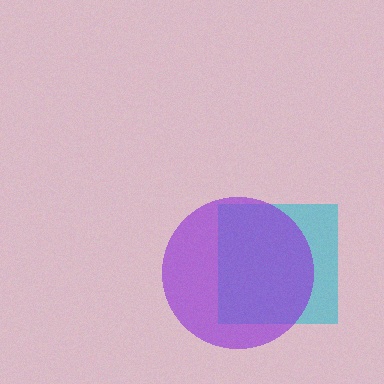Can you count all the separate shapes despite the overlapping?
Yes, there are 2 separate shapes.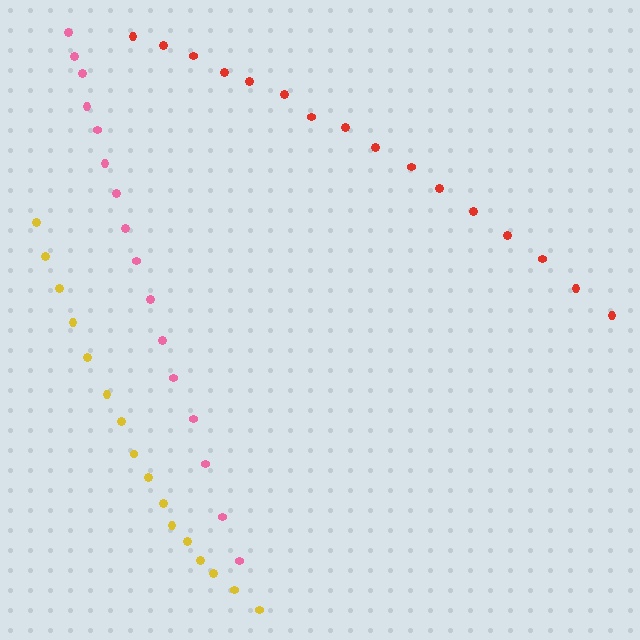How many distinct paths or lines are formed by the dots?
There are 3 distinct paths.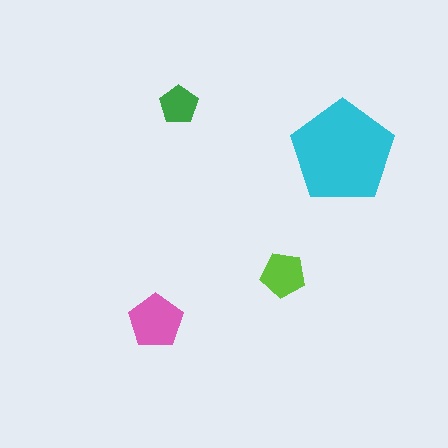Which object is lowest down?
The pink pentagon is bottommost.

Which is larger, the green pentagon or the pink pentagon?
The pink one.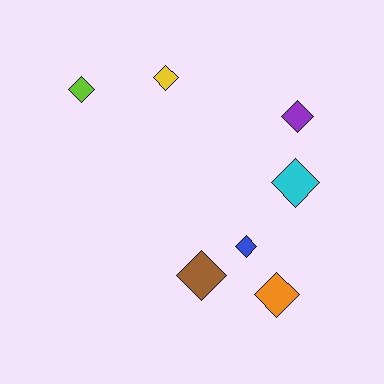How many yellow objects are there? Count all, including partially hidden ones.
There is 1 yellow object.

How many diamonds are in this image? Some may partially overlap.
There are 7 diamonds.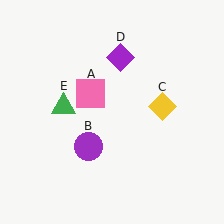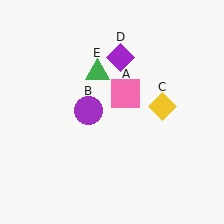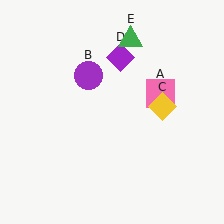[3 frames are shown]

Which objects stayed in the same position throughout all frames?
Yellow diamond (object C) and purple diamond (object D) remained stationary.